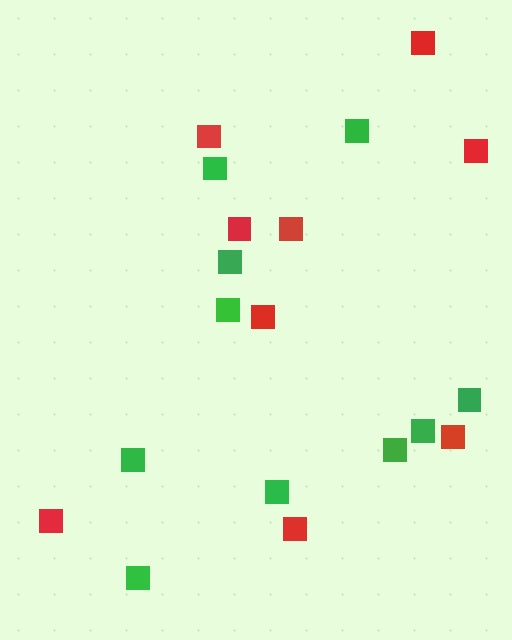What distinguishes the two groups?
There are 2 groups: one group of red squares (9) and one group of green squares (10).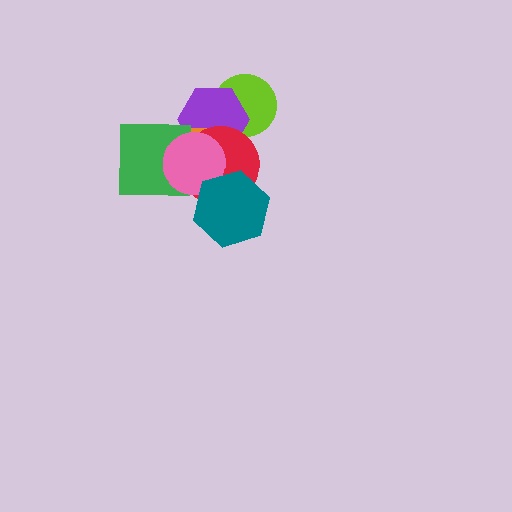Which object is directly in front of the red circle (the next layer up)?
The green square is directly in front of the red circle.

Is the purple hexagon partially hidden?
Yes, it is partially covered by another shape.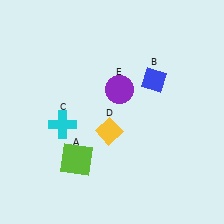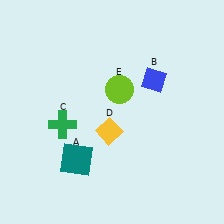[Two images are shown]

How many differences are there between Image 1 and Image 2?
There are 3 differences between the two images.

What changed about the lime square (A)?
In Image 1, A is lime. In Image 2, it changed to teal.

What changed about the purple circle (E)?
In Image 1, E is purple. In Image 2, it changed to lime.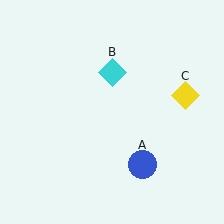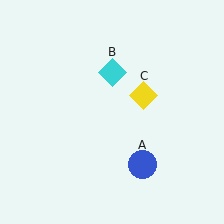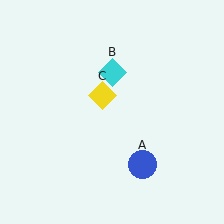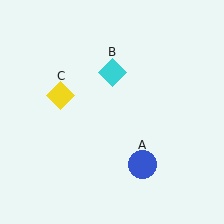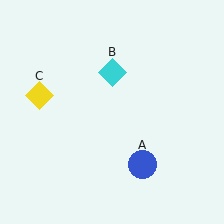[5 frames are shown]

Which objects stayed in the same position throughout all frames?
Blue circle (object A) and cyan diamond (object B) remained stationary.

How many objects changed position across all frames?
1 object changed position: yellow diamond (object C).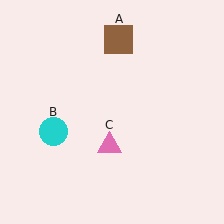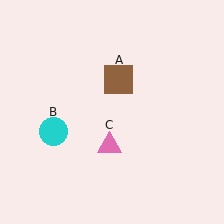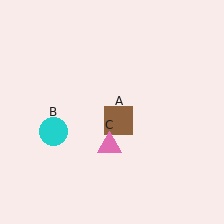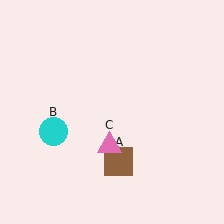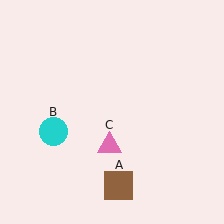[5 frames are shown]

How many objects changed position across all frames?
1 object changed position: brown square (object A).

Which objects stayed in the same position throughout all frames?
Cyan circle (object B) and pink triangle (object C) remained stationary.